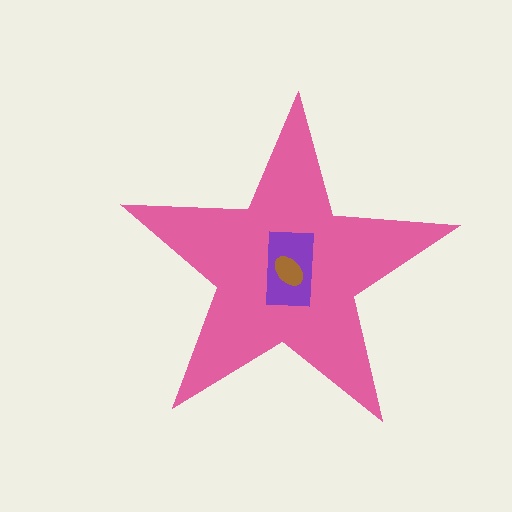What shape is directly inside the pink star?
The purple rectangle.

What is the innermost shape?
The brown ellipse.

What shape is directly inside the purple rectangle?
The brown ellipse.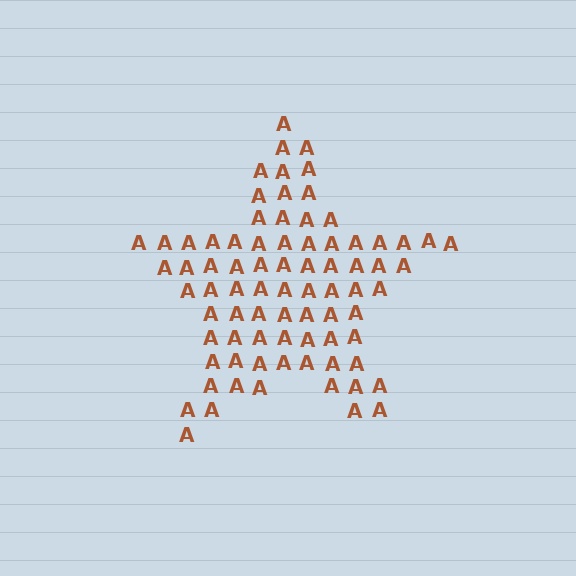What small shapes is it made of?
It is made of small letter A's.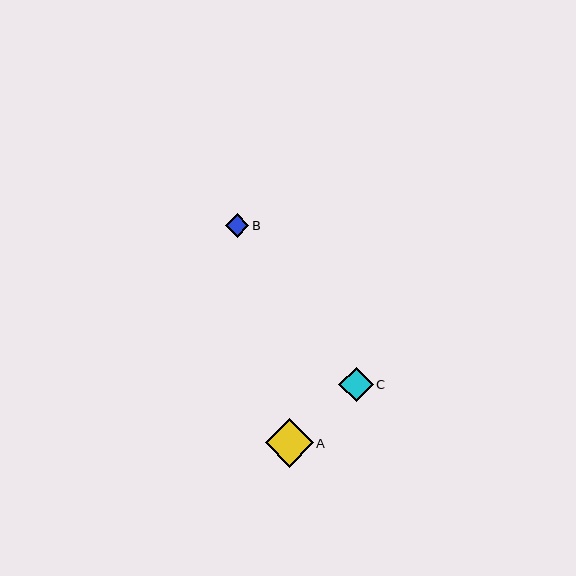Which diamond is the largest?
Diamond A is the largest with a size of approximately 48 pixels.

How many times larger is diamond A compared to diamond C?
Diamond A is approximately 1.4 times the size of diamond C.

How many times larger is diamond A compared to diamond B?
Diamond A is approximately 2.1 times the size of diamond B.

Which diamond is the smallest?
Diamond B is the smallest with a size of approximately 24 pixels.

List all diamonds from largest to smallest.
From largest to smallest: A, C, B.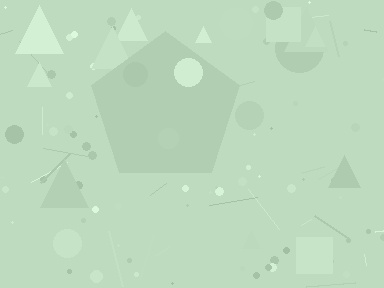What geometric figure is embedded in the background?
A pentagon is embedded in the background.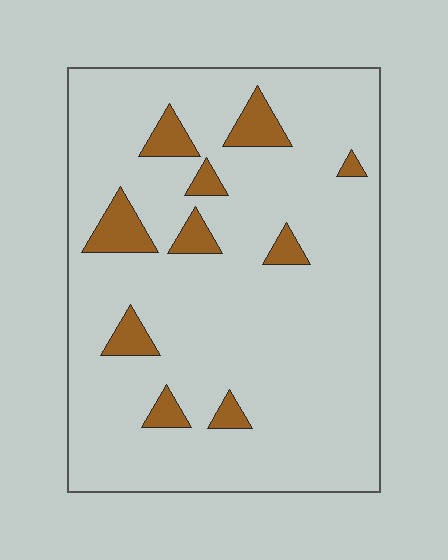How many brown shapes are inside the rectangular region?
10.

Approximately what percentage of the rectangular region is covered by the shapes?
Approximately 10%.